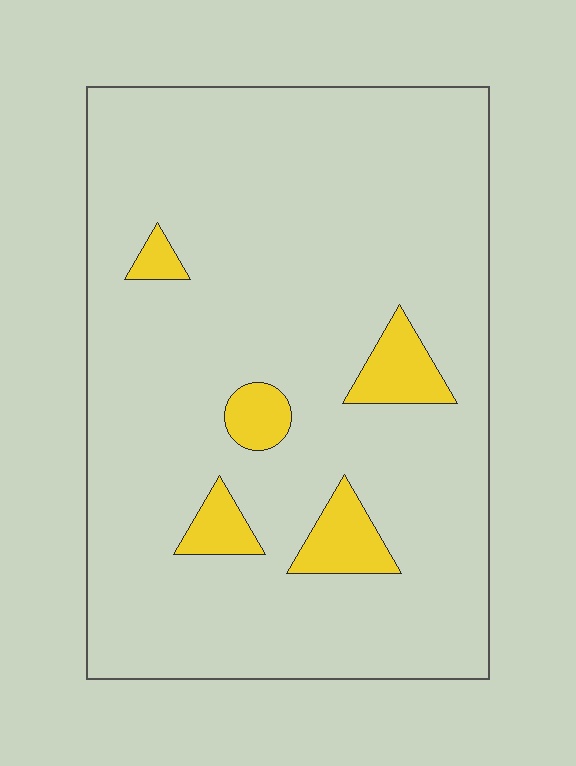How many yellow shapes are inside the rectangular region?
5.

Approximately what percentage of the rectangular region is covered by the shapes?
Approximately 10%.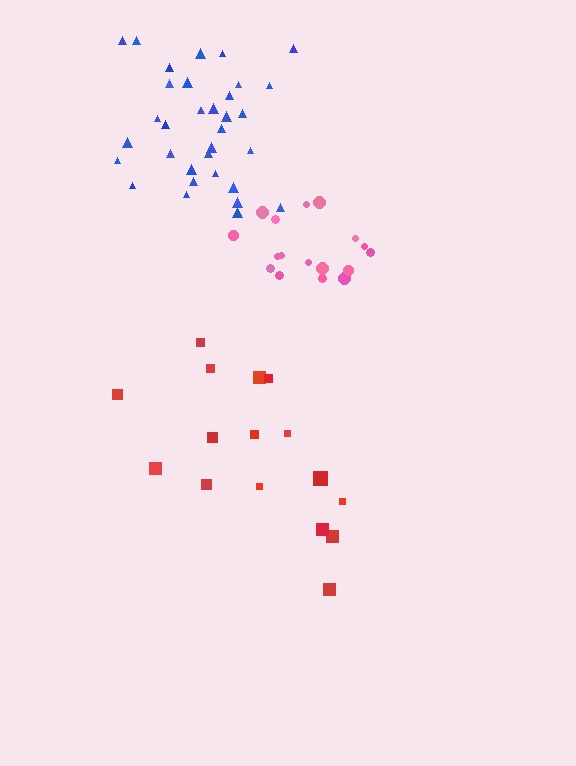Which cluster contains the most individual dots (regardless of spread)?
Blue (35).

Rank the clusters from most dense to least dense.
blue, pink, red.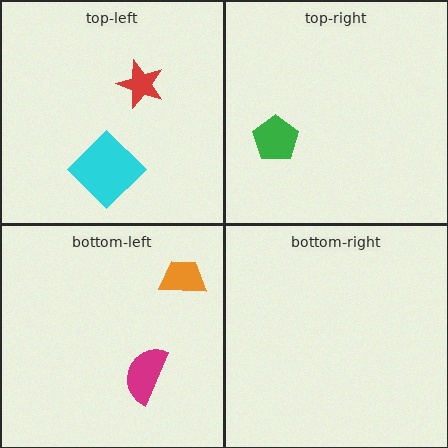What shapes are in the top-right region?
The green pentagon.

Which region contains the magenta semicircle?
The bottom-left region.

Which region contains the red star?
The top-left region.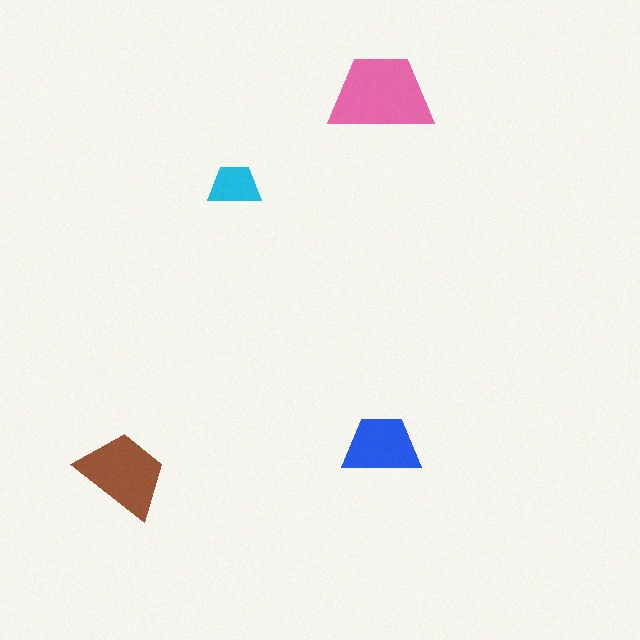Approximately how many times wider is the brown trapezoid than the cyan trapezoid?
About 1.5 times wider.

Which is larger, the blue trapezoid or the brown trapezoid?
The brown one.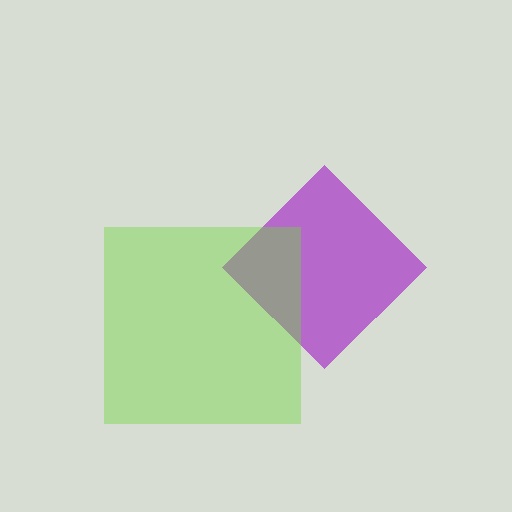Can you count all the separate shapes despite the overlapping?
Yes, there are 2 separate shapes.